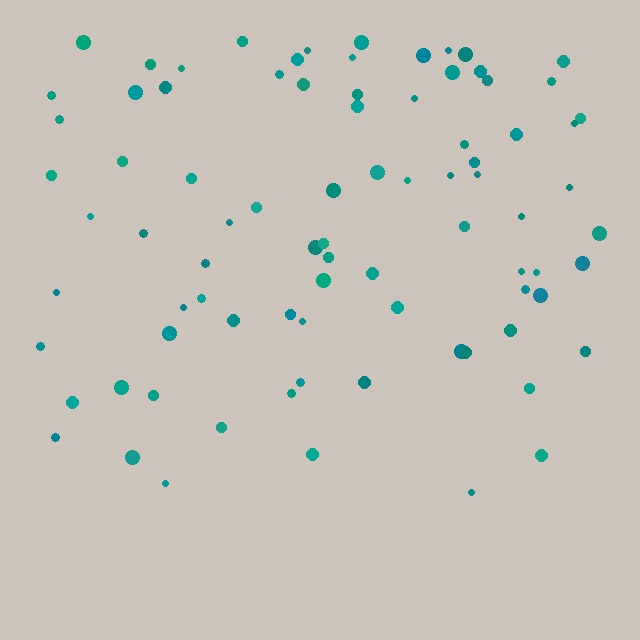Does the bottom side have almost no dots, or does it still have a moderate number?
Still a moderate number, just noticeably fewer than the top.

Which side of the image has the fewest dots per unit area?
The bottom.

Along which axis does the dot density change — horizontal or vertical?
Vertical.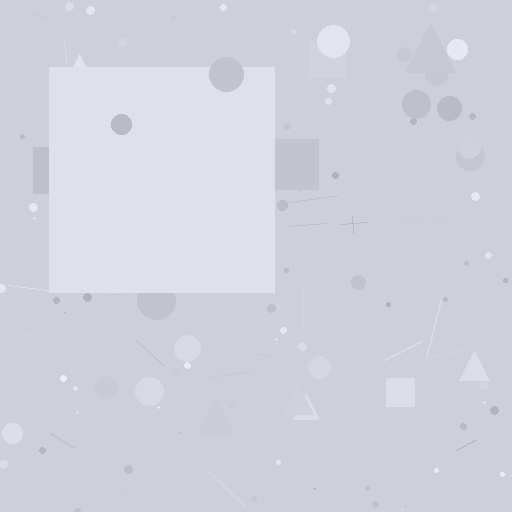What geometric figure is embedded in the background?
A square is embedded in the background.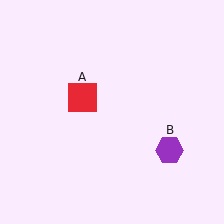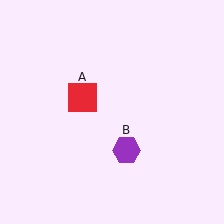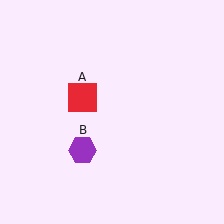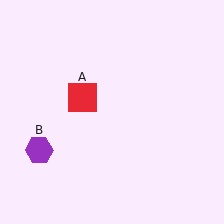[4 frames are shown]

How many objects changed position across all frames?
1 object changed position: purple hexagon (object B).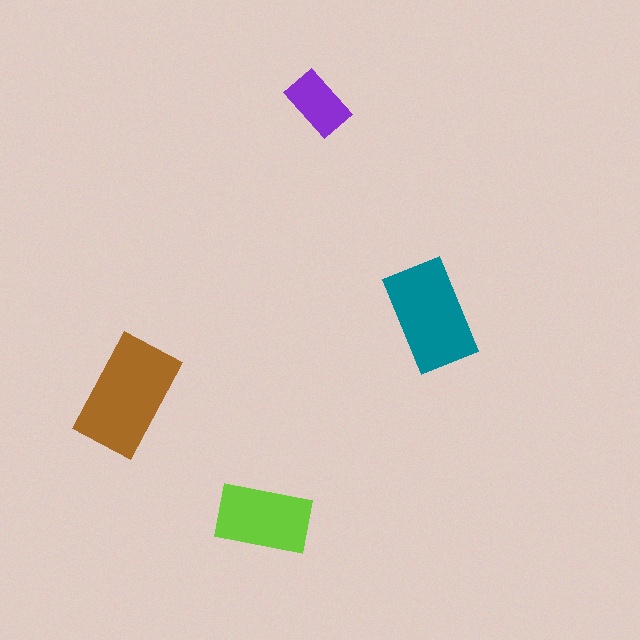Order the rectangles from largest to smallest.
the brown one, the teal one, the lime one, the purple one.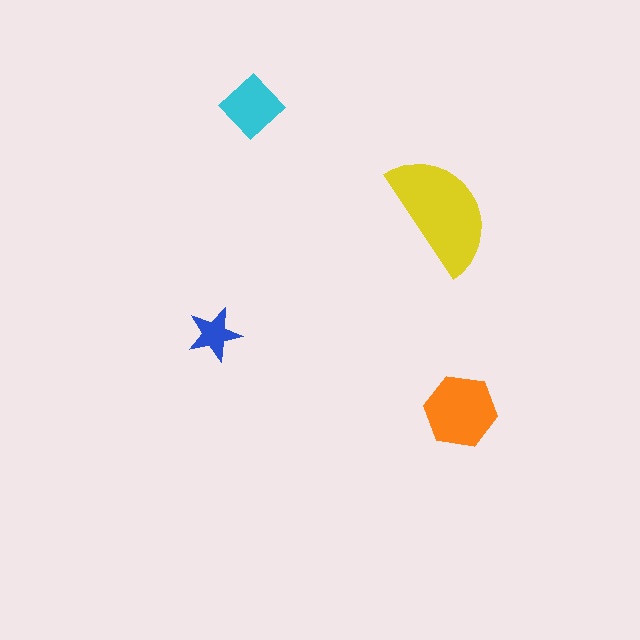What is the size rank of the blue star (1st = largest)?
4th.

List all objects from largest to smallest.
The yellow semicircle, the orange hexagon, the cyan diamond, the blue star.